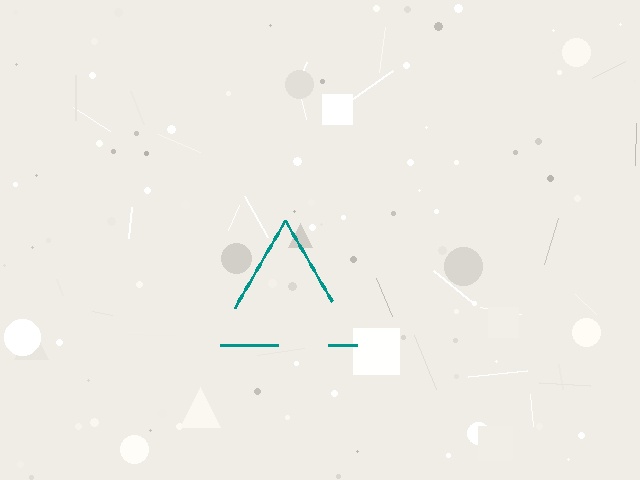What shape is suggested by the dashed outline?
The dashed outline suggests a triangle.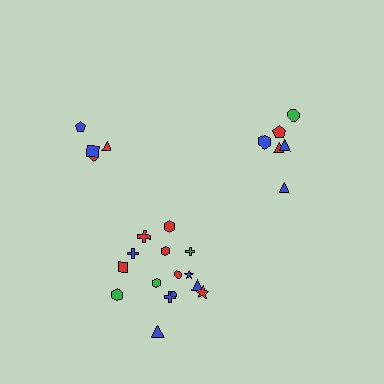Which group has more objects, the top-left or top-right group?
The top-right group.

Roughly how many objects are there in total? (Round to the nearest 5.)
Roughly 25 objects in total.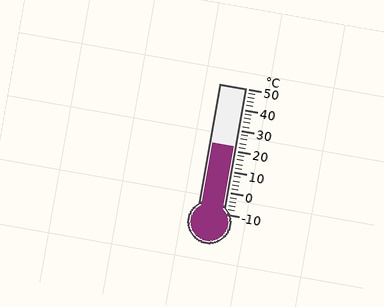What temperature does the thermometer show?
The thermometer shows approximately 22°C.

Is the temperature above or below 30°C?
The temperature is below 30°C.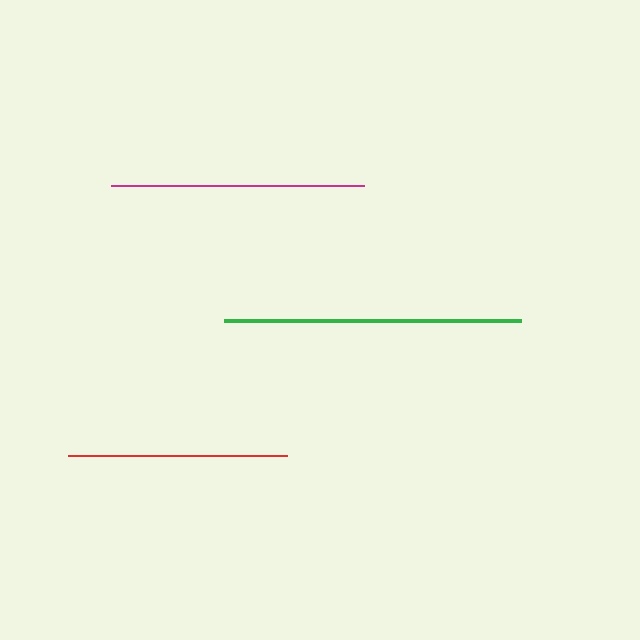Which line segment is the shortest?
The red line is the shortest at approximately 219 pixels.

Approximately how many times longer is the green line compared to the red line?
The green line is approximately 1.4 times the length of the red line.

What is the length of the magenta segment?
The magenta segment is approximately 253 pixels long.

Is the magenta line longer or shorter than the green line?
The green line is longer than the magenta line.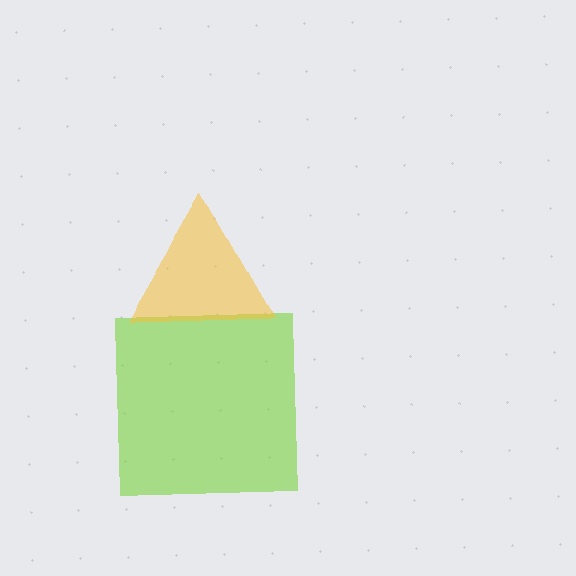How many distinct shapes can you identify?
There are 2 distinct shapes: a lime square, a yellow triangle.